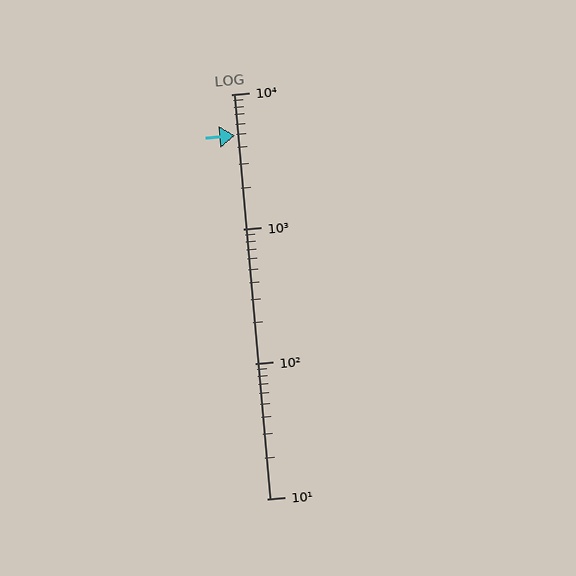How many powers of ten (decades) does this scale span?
The scale spans 3 decades, from 10 to 10000.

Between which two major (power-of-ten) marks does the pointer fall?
The pointer is between 1000 and 10000.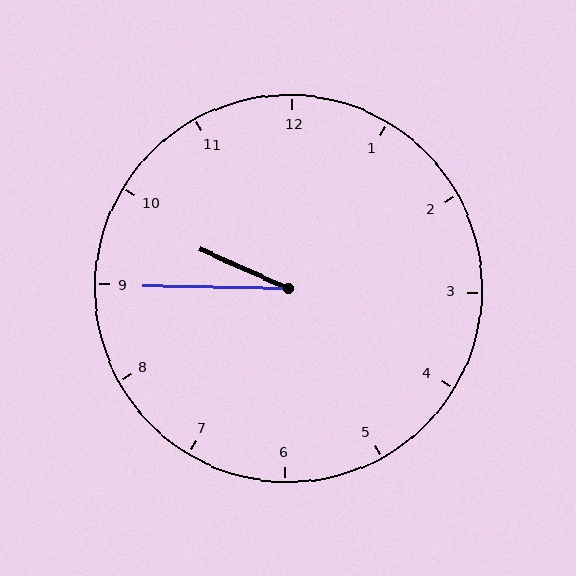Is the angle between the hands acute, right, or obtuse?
It is acute.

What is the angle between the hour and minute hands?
Approximately 22 degrees.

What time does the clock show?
9:45.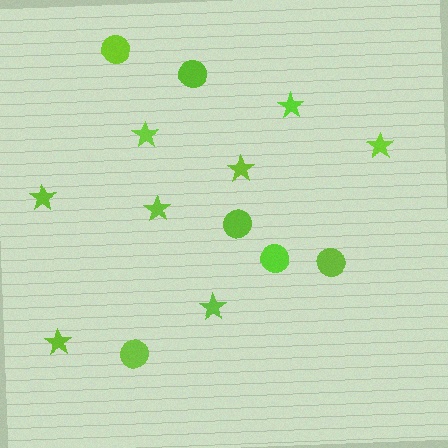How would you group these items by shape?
There are 2 groups: one group of stars (8) and one group of circles (6).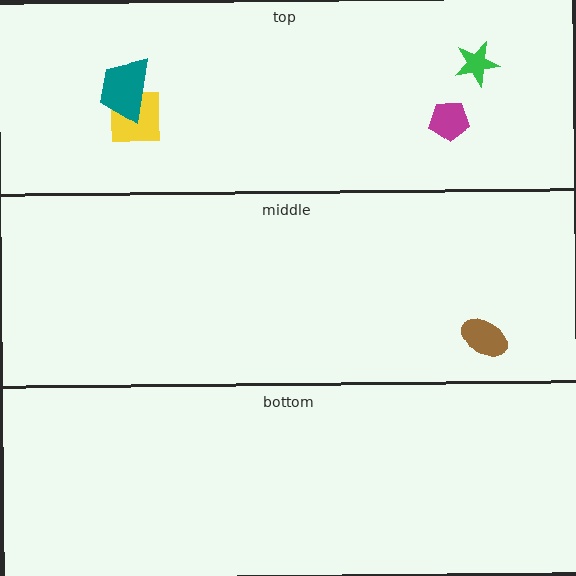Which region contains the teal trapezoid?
The top region.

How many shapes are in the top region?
4.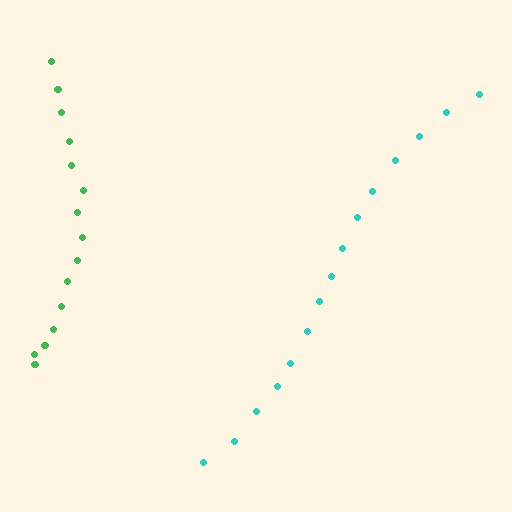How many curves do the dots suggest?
There are 2 distinct paths.